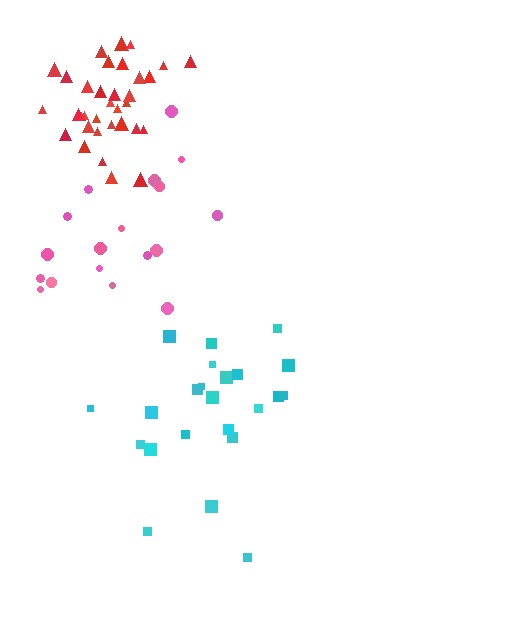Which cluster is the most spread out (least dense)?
Pink.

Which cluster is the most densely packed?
Red.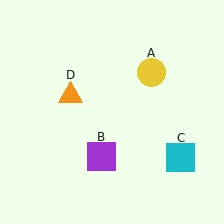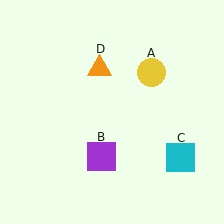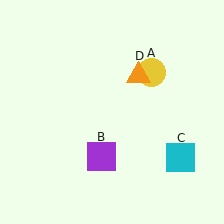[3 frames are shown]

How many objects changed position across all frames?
1 object changed position: orange triangle (object D).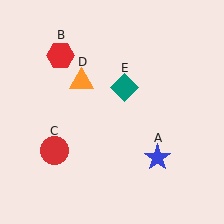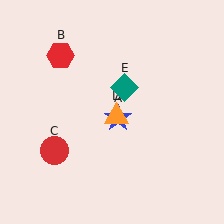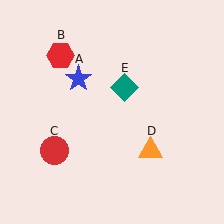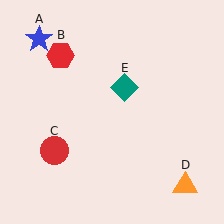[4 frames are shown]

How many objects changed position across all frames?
2 objects changed position: blue star (object A), orange triangle (object D).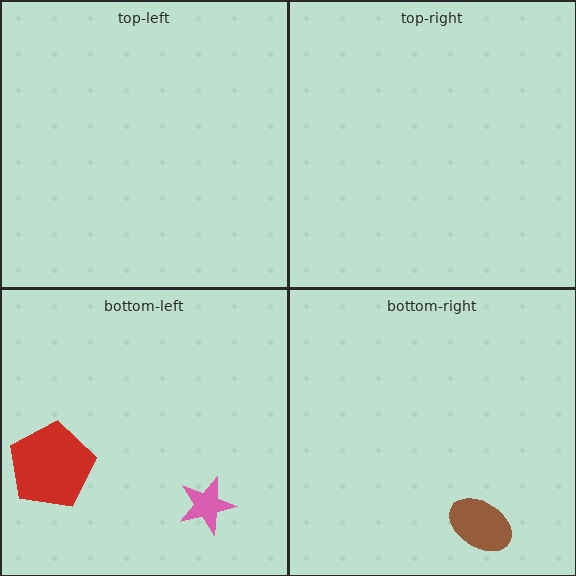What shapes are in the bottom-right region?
The brown ellipse.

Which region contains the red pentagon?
The bottom-left region.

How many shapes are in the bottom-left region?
2.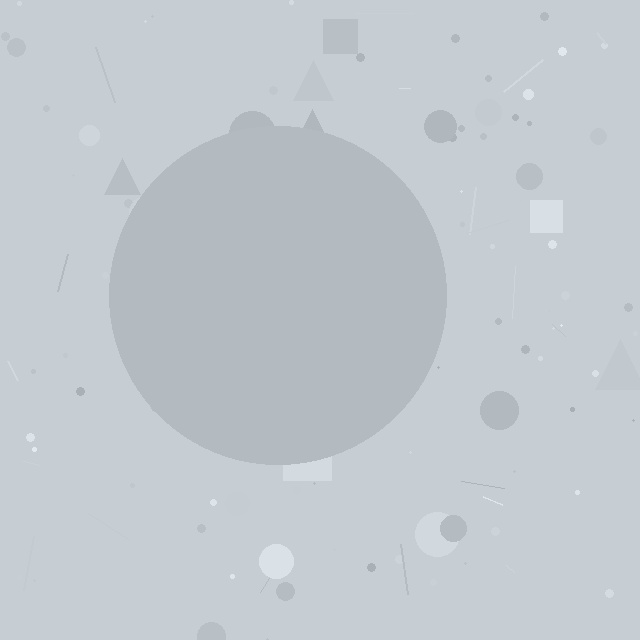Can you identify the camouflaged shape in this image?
The camouflaged shape is a circle.